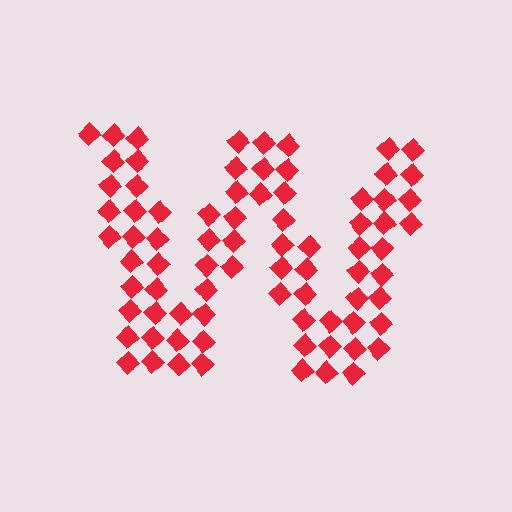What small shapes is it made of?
It is made of small diamonds.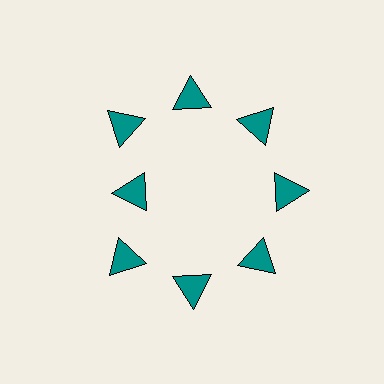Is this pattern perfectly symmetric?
No. The 8 teal triangles are arranged in a ring, but one element near the 9 o'clock position is pulled inward toward the center, breaking the 8-fold rotational symmetry.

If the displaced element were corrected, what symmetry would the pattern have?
It would have 8-fold rotational symmetry — the pattern would map onto itself every 45 degrees.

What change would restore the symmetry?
The symmetry would be restored by moving it outward, back onto the ring so that all 8 triangles sit at equal angles and equal distance from the center.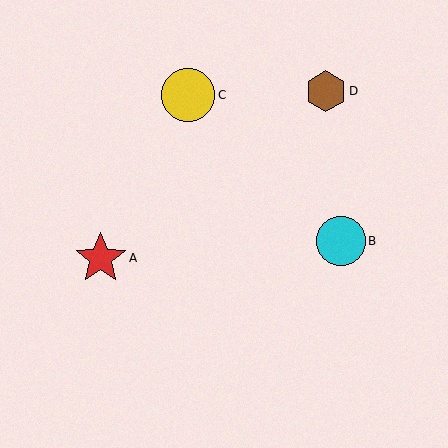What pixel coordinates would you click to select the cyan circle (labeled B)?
Click at (341, 241) to select the cyan circle B.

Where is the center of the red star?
The center of the red star is at (101, 258).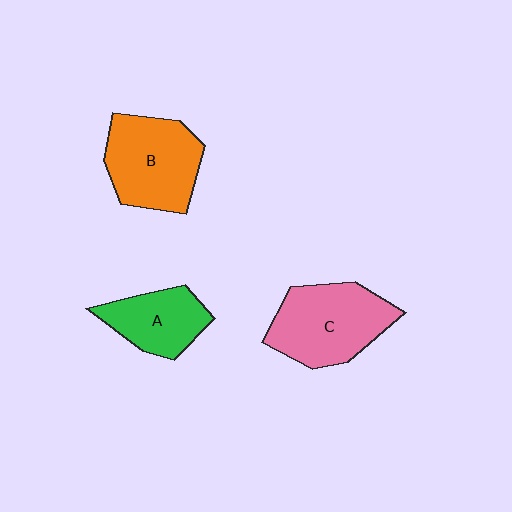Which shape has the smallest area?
Shape A (green).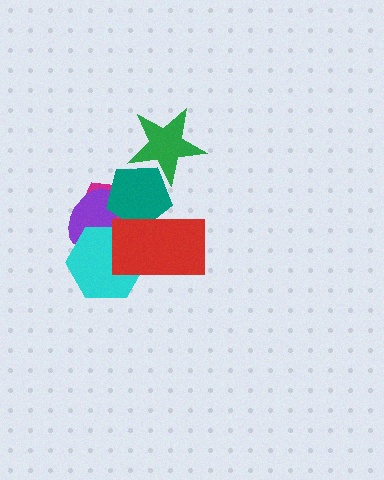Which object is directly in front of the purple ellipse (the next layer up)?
The cyan hexagon is directly in front of the purple ellipse.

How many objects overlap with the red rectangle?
3 objects overlap with the red rectangle.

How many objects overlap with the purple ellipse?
3 objects overlap with the purple ellipse.